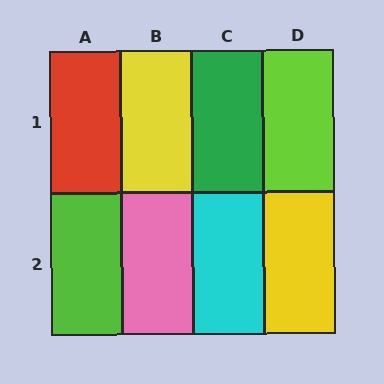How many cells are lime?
2 cells are lime.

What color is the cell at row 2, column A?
Lime.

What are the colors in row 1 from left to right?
Red, yellow, green, lime.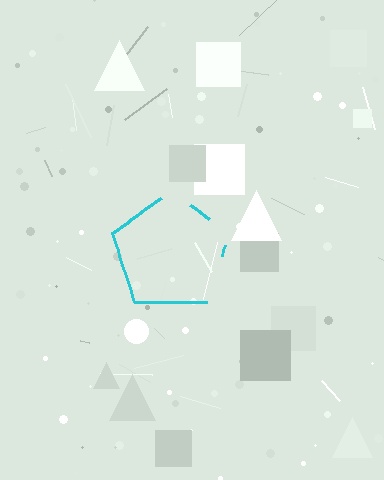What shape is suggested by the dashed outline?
The dashed outline suggests a pentagon.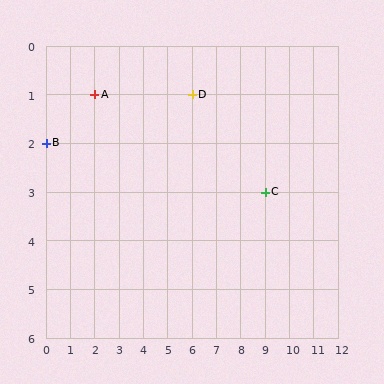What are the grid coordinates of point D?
Point D is at grid coordinates (6, 1).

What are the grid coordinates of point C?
Point C is at grid coordinates (9, 3).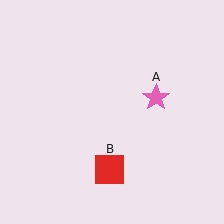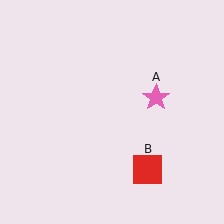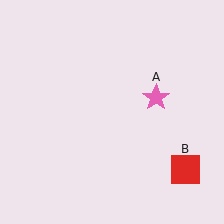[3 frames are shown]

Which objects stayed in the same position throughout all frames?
Pink star (object A) remained stationary.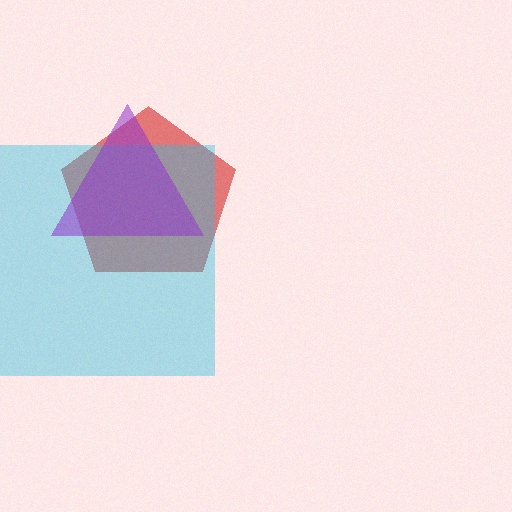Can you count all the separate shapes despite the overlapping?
Yes, there are 3 separate shapes.